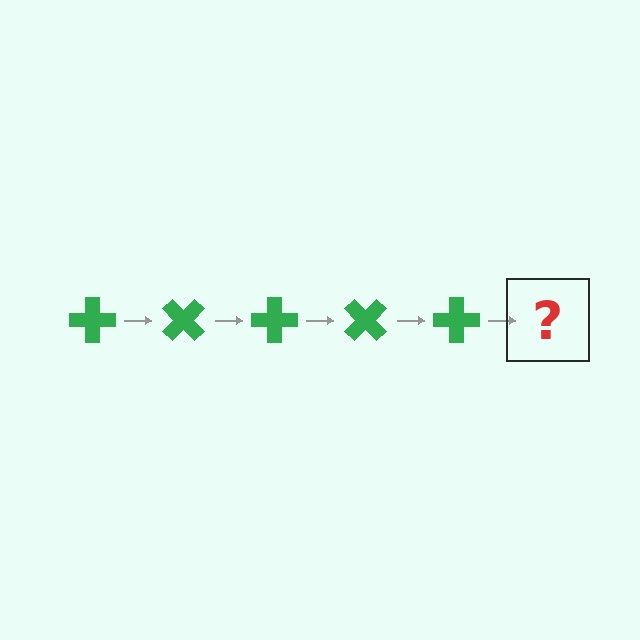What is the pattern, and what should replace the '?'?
The pattern is that the cross rotates 45 degrees each step. The '?' should be a green cross rotated 225 degrees.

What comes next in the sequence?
The next element should be a green cross rotated 225 degrees.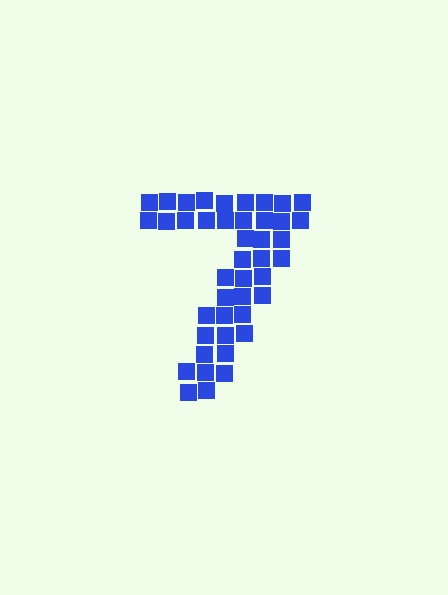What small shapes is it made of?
It is made of small squares.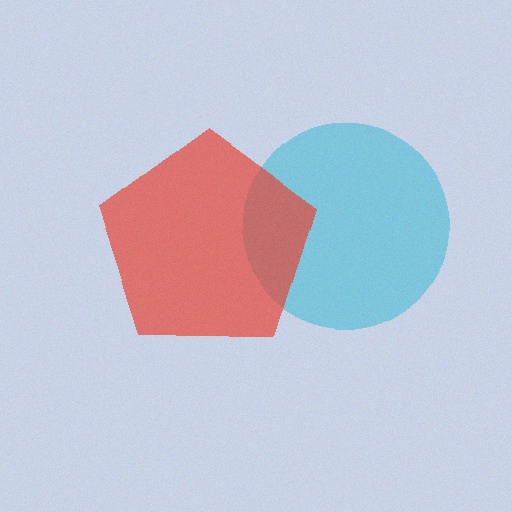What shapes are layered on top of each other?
The layered shapes are: a cyan circle, a red pentagon.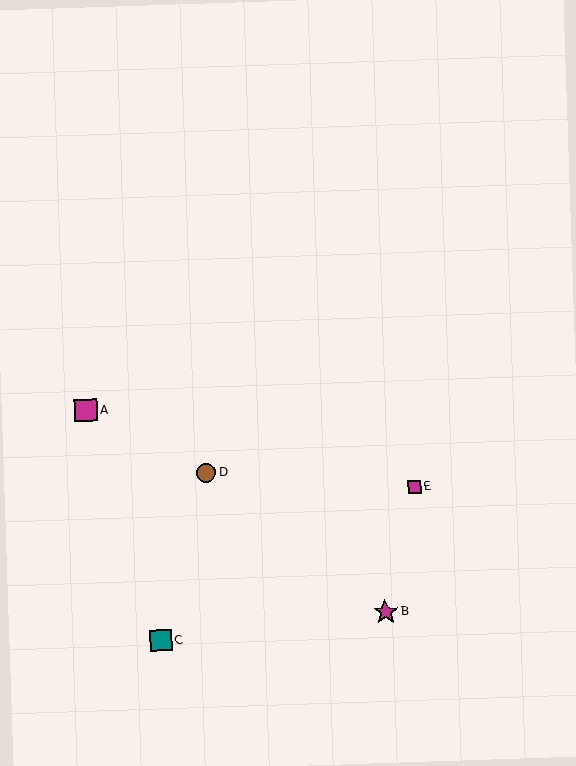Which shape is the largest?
The magenta star (labeled B) is the largest.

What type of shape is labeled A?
Shape A is a magenta square.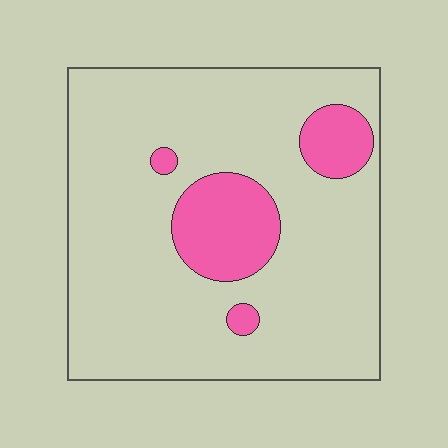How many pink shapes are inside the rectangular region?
4.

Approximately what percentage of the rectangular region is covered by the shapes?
Approximately 15%.